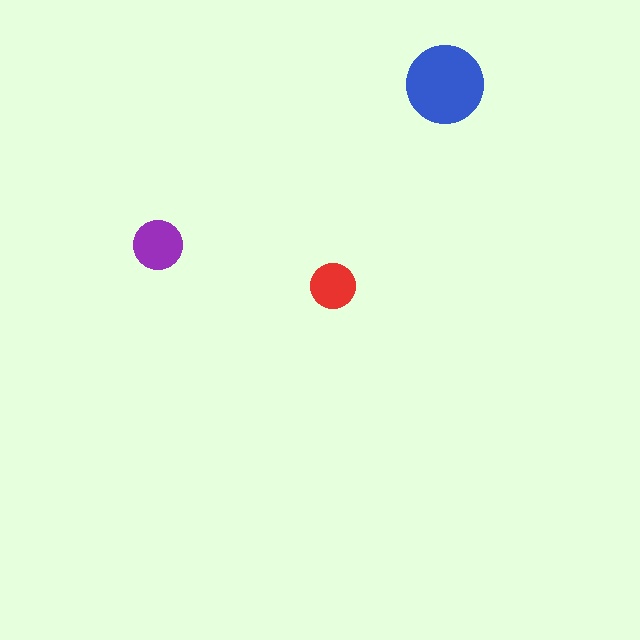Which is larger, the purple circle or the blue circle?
The blue one.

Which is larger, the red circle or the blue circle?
The blue one.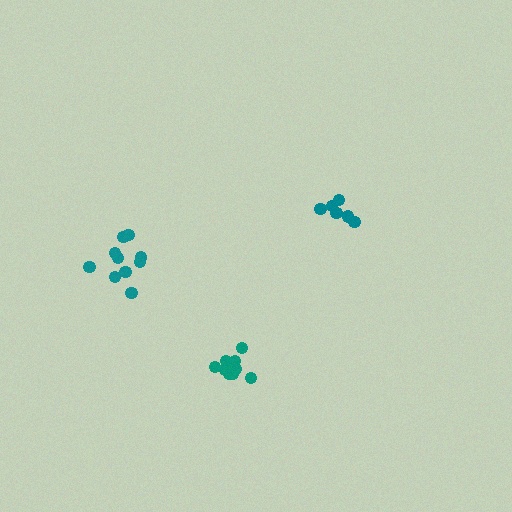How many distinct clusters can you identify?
There are 3 distinct clusters.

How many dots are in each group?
Group 1: 6 dots, Group 2: 10 dots, Group 3: 10 dots (26 total).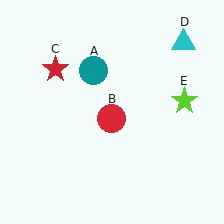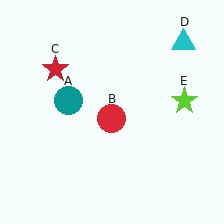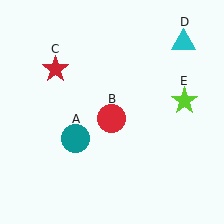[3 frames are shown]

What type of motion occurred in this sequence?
The teal circle (object A) rotated counterclockwise around the center of the scene.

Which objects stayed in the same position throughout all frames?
Red circle (object B) and red star (object C) and cyan triangle (object D) and lime star (object E) remained stationary.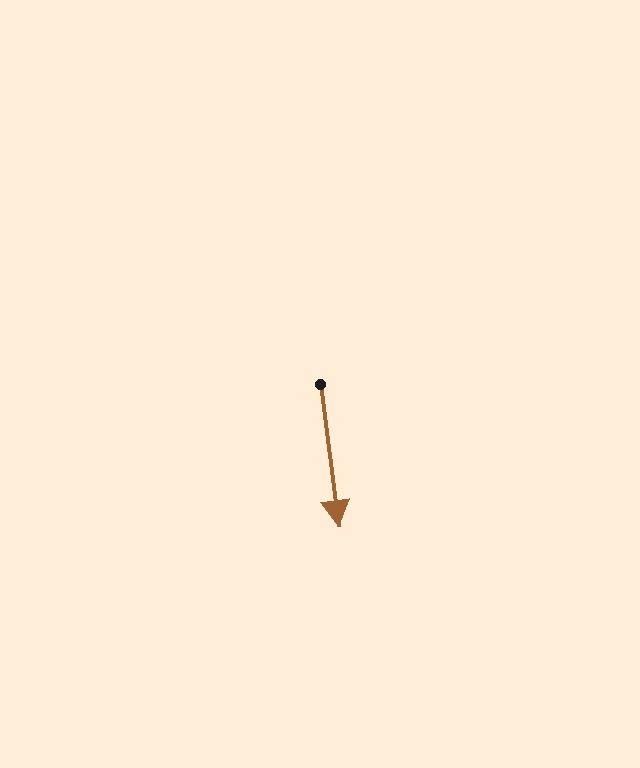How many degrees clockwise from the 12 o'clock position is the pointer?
Approximately 173 degrees.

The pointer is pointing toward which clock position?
Roughly 6 o'clock.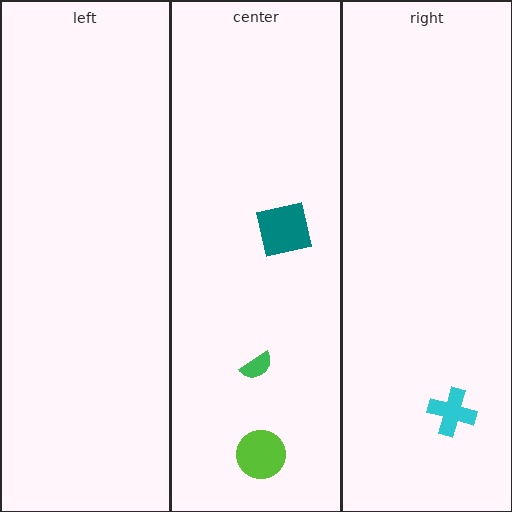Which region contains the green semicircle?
The center region.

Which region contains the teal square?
The center region.